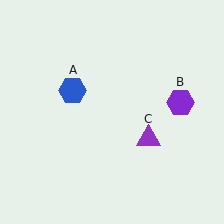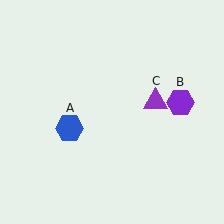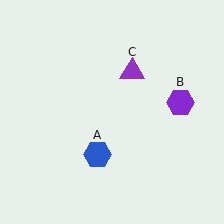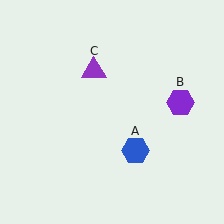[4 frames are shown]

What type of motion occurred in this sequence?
The blue hexagon (object A), purple triangle (object C) rotated counterclockwise around the center of the scene.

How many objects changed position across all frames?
2 objects changed position: blue hexagon (object A), purple triangle (object C).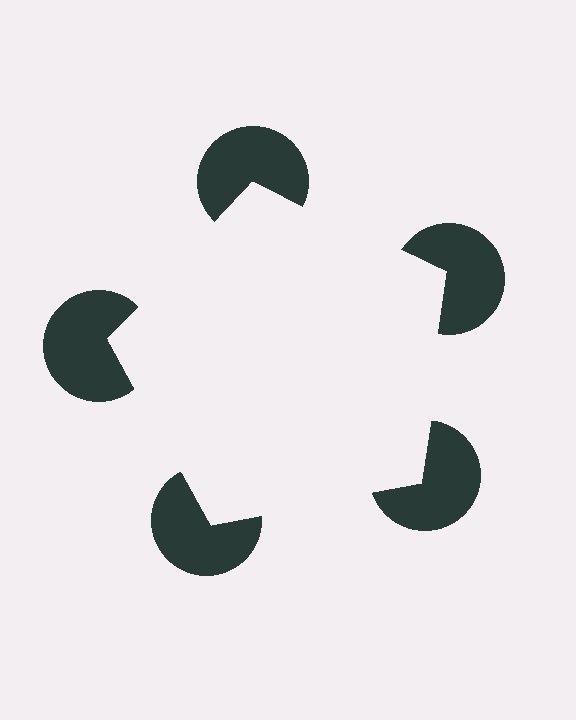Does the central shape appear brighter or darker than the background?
It typically appears slightly brighter than the background, even though no actual brightness change is drawn.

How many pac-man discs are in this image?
There are 5 — one at each vertex of the illusory pentagon.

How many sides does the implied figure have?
5 sides.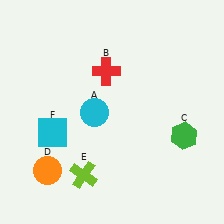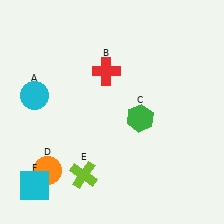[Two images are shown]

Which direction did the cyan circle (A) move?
The cyan circle (A) moved left.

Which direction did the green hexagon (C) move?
The green hexagon (C) moved left.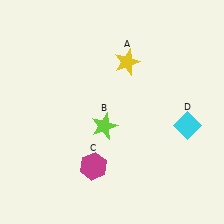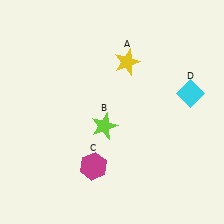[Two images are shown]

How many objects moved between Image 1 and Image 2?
1 object moved between the two images.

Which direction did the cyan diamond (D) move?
The cyan diamond (D) moved up.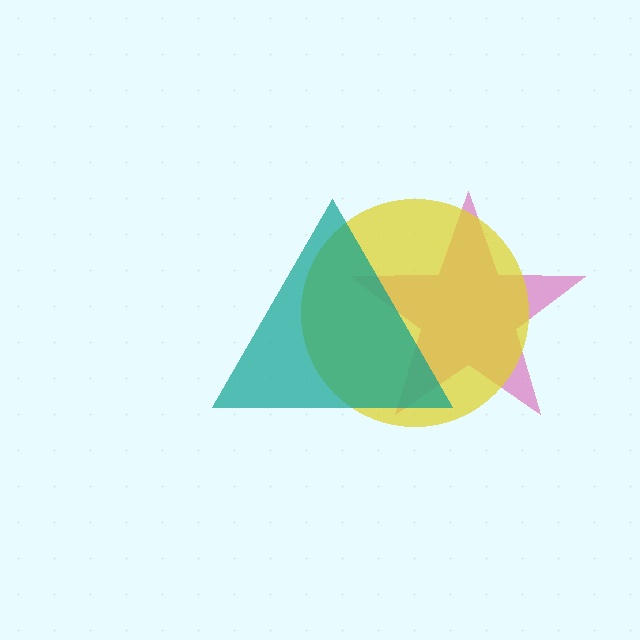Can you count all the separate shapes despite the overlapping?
Yes, there are 3 separate shapes.